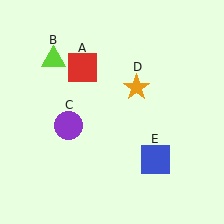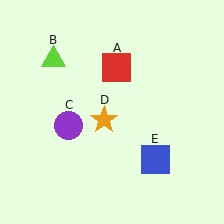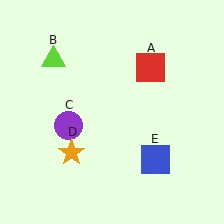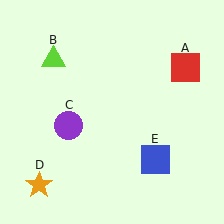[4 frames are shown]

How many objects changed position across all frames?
2 objects changed position: red square (object A), orange star (object D).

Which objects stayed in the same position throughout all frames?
Lime triangle (object B) and purple circle (object C) and blue square (object E) remained stationary.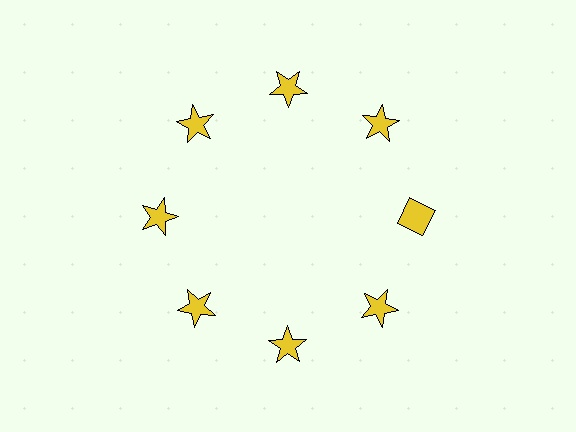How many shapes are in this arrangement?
There are 8 shapes arranged in a ring pattern.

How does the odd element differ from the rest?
It has a different shape: diamond instead of star.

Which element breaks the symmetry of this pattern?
The yellow diamond at roughly the 3 o'clock position breaks the symmetry. All other shapes are yellow stars.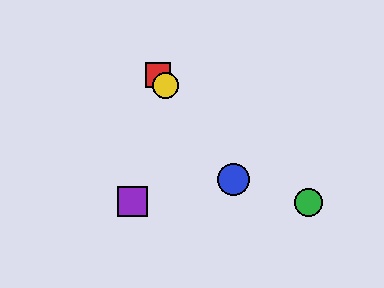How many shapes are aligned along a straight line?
3 shapes (the red square, the blue circle, the yellow circle) are aligned along a straight line.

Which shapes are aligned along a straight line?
The red square, the blue circle, the yellow circle are aligned along a straight line.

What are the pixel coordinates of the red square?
The red square is at (158, 75).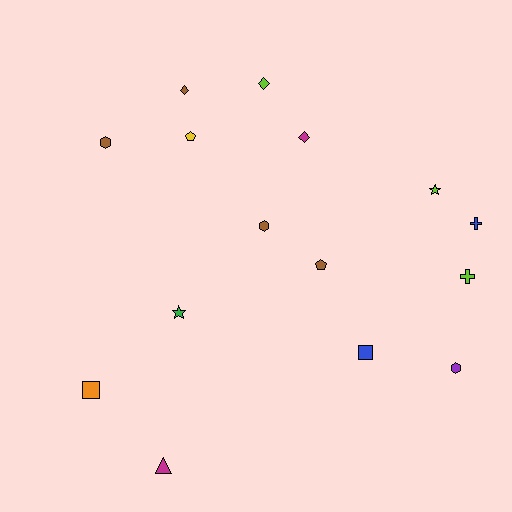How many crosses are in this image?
There are 2 crosses.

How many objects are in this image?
There are 15 objects.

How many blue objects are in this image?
There are 2 blue objects.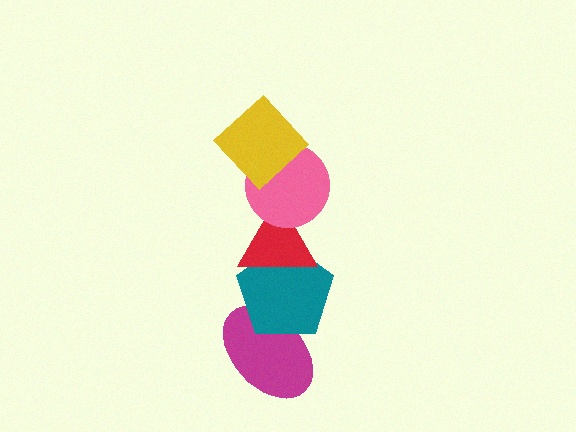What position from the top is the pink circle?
The pink circle is 2nd from the top.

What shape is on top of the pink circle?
The yellow diamond is on top of the pink circle.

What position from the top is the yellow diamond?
The yellow diamond is 1st from the top.